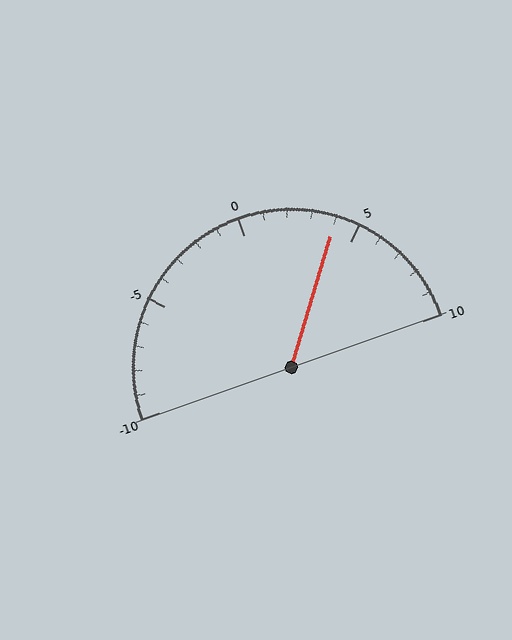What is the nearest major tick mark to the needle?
The nearest major tick mark is 5.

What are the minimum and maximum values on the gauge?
The gauge ranges from -10 to 10.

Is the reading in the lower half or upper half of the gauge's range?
The reading is in the upper half of the range (-10 to 10).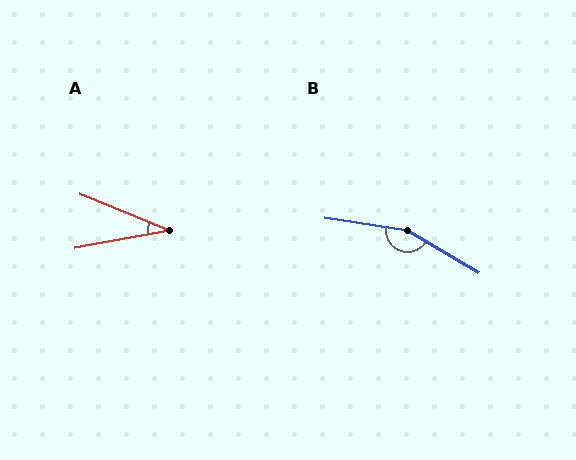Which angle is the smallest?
A, at approximately 33 degrees.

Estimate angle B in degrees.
Approximately 158 degrees.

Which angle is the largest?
B, at approximately 158 degrees.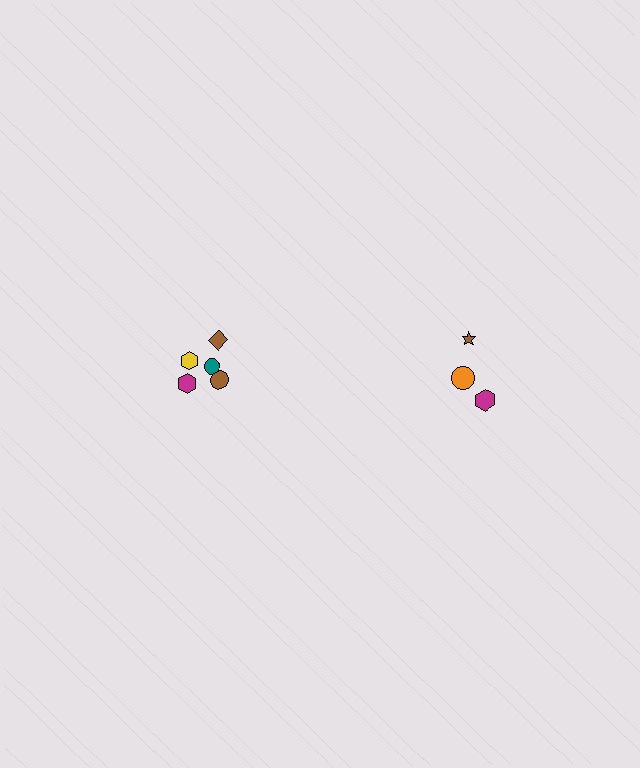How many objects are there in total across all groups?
There are 8 objects.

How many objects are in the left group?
There are 5 objects.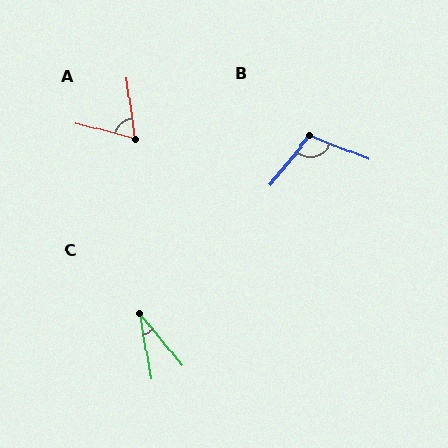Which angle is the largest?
B, at approximately 107 degrees.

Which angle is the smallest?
C, at approximately 30 degrees.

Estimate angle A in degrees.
Approximately 68 degrees.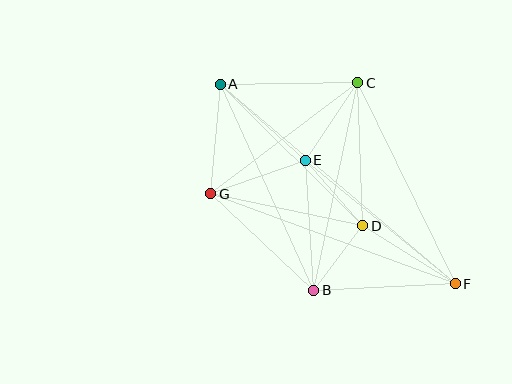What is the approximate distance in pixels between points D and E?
The distance between D and E is approximately 87 pixels.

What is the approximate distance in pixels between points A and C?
The distance between A and C is approximately 137 pixels.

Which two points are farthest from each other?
Points A and F are farthest from each other.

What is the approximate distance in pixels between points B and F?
The distance between B and F is approximately 142 pixels.